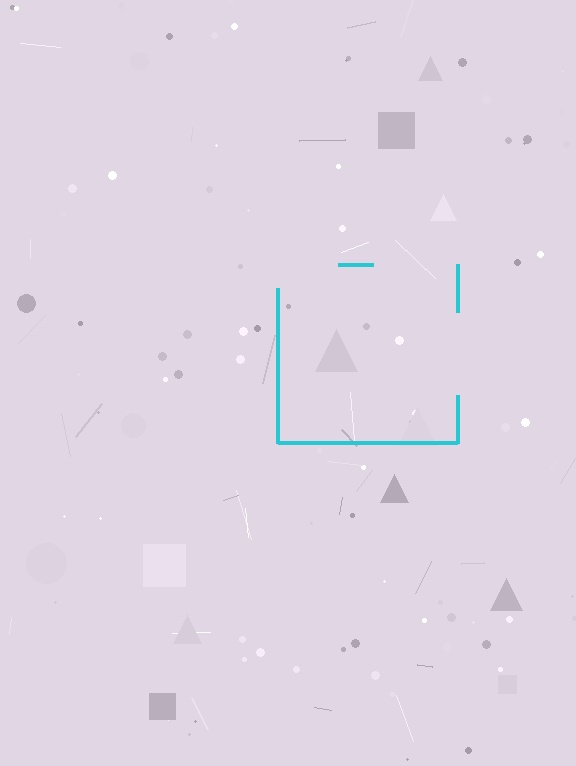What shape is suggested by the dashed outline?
The dashed outline suggests a square.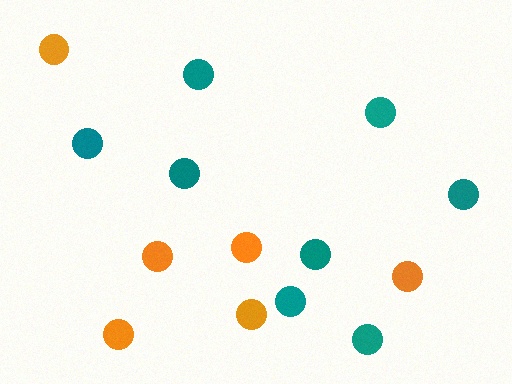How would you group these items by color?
There are 2 groups: one group of orange circles (6) and one group of teal circles (8).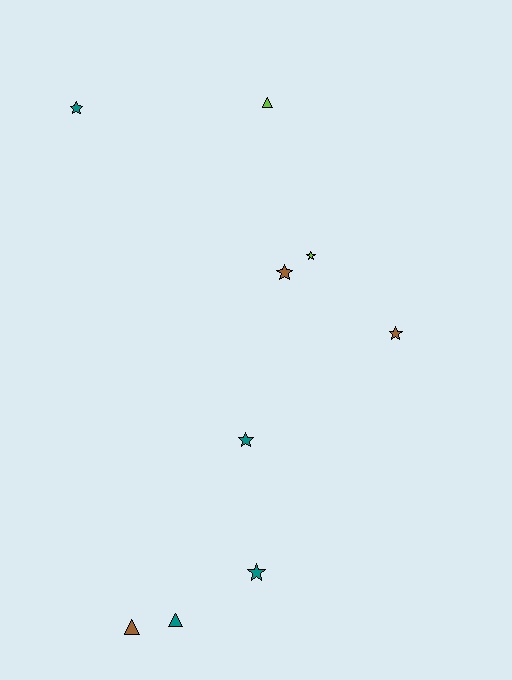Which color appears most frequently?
Teal, with 4 objects.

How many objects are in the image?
There are 9 objects.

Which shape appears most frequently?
Star, with 6 objects.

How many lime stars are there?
There is 1 lime star.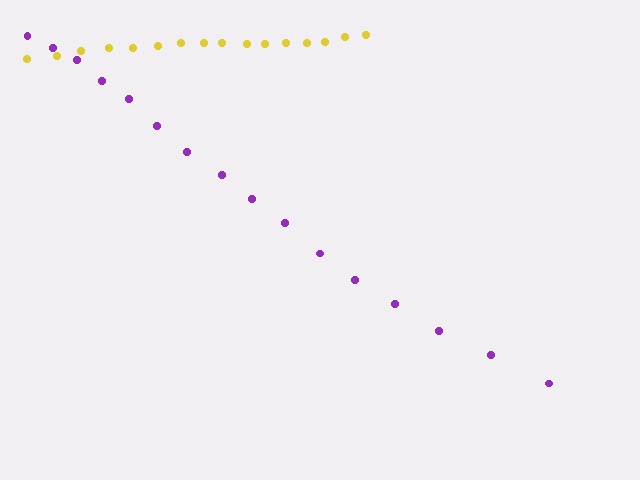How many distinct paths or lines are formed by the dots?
There are 2 distinct paths.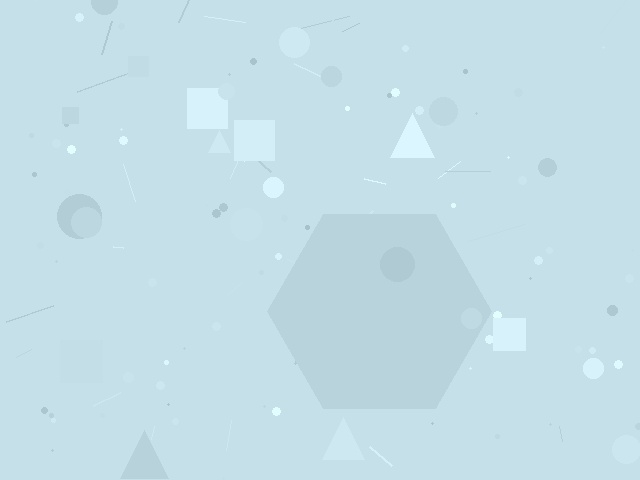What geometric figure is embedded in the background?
A hexagon is embedded in the background.